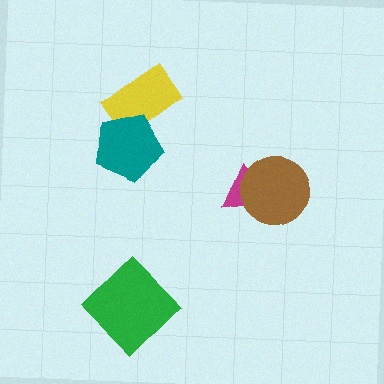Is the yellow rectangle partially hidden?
Yes, it is partially covered by another shape.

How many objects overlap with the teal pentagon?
1 object overlaps with the teal pentagon.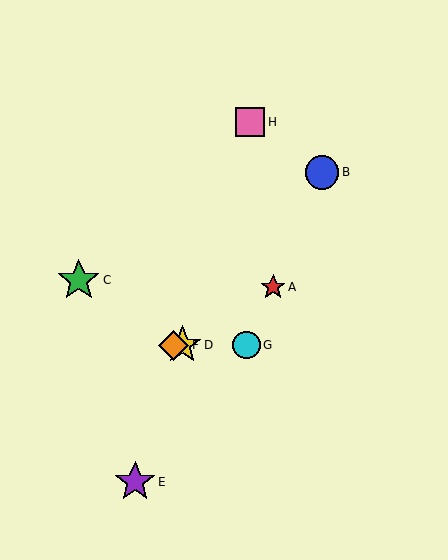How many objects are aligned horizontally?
3 objects (D, F, G) are aligned horizontally.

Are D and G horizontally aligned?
Yes, both are at y≈345.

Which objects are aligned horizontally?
Objects D, F, G are aligned horizontally.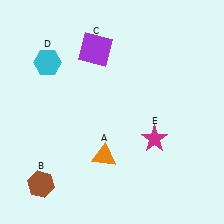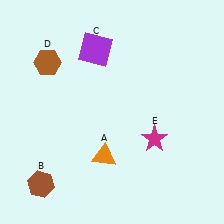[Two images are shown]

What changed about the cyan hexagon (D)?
In Image 1, D is cyan. In Image 2, it changed to brown.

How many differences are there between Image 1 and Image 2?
There is 1 difference between the two images.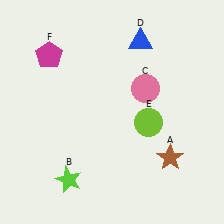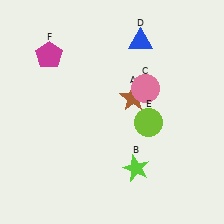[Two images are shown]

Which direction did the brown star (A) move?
The brown star (A) moved up.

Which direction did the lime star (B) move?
The lime star (B) moved right.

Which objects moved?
The objects that moved are: the brown star (A), the lime star (B).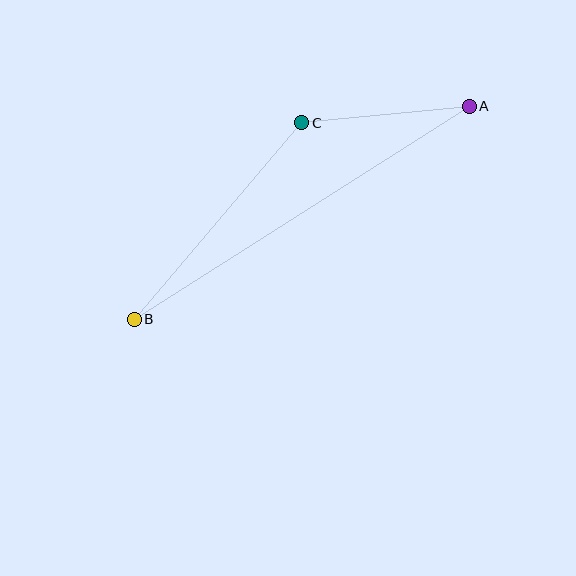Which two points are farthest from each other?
Points A and B are farthest from each other.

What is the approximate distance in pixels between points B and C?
The distance between B and C is approximately 258 pixels.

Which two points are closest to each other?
Points A and C are closest to each other.